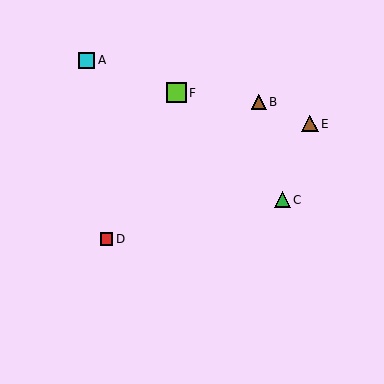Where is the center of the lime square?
The center of the lime square is at (176, 93).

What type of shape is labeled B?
Shape B is a brown triangle.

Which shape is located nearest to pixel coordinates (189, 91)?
The lime square (labeled F) at (176, 93) is nearest to that location.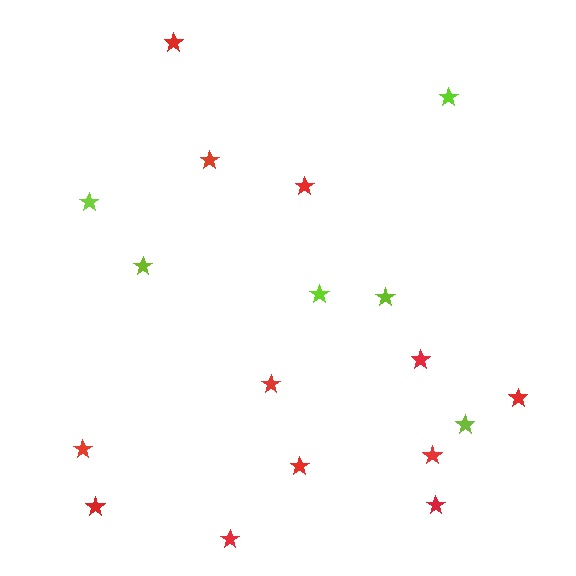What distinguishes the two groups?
There are 2 groups: one group of lime stars (6) and one group of red stars (12).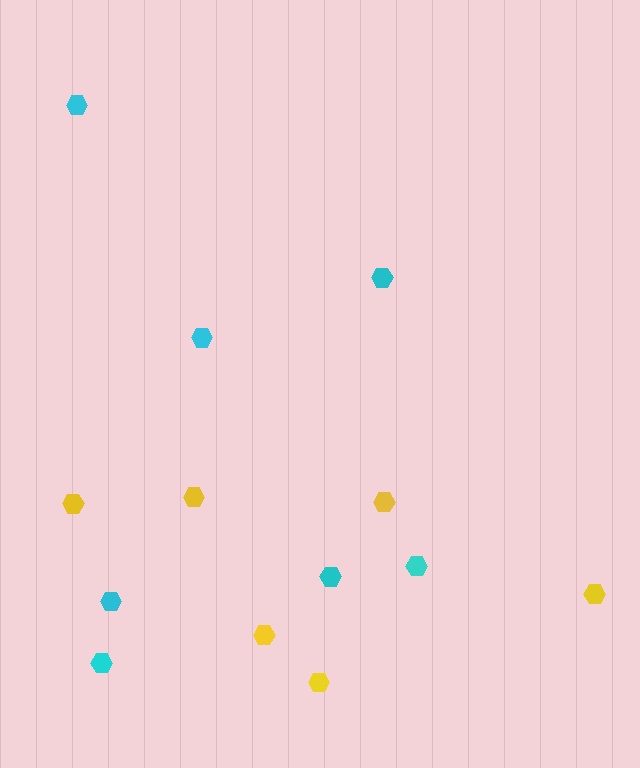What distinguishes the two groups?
There are 2 groups: one group of yellow hexagons (6) and one group of cyan hexagons (7).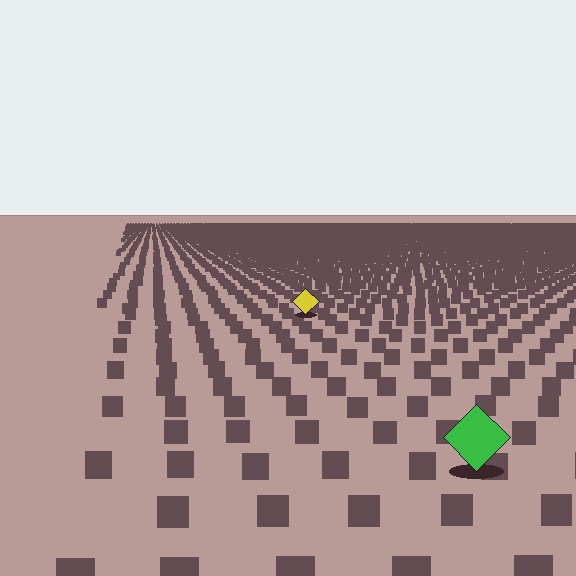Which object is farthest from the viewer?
The yellow diamond is farthest from the viewer. It appears smaller and the ground texture around it is denser.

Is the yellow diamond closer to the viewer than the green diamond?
No. The green diamond is closer — you can tell from the texture gradient: the ground texture is coarser near it.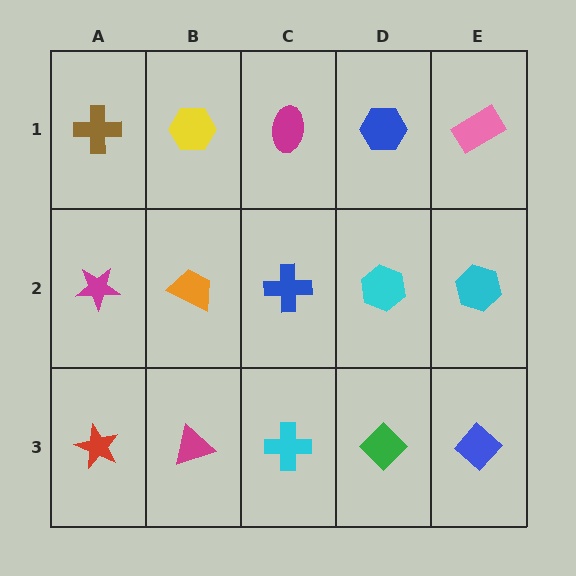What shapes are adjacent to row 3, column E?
A cyan hexagon (row 2, column E), a green diamond (row 3, column D).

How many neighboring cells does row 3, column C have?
3.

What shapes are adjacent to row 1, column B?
An orange trapezoid (row 2, column B), a brown cross (row 1, column A), a magenta ellipse (row 1, column C).